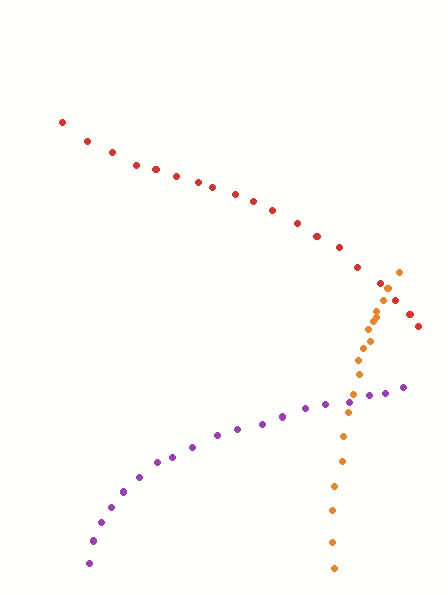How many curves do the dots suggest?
There are 3 distinct paths.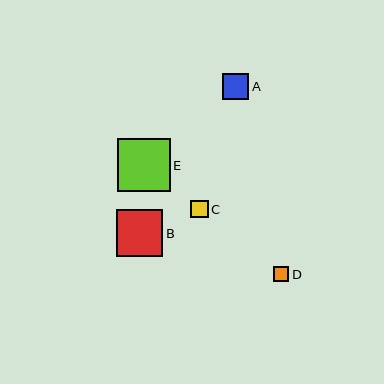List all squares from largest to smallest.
From largest to smallest: E, B, A, C, D.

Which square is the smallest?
Square D is the smallest with a size of approximately 15 pixels.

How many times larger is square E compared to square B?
Square E is approximately 1.1 times the size of square B.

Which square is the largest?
Square E is the largest with a size of approximately 53 pixels.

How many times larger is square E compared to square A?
Square E is approximately 2.0 times the size of square A.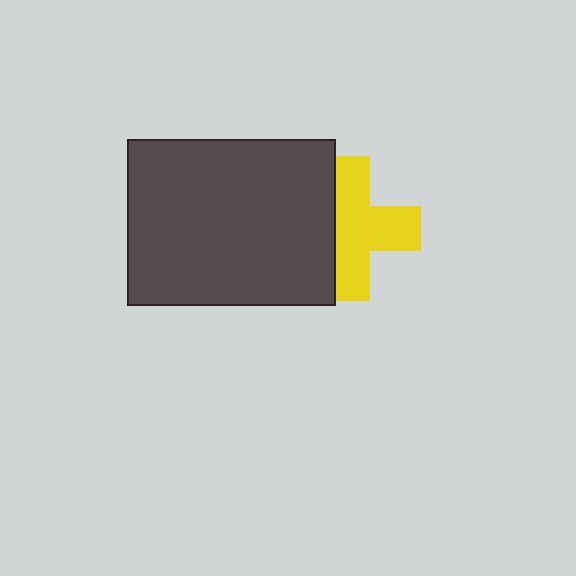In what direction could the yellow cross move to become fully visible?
The yellow cross could move right. That would shift it out from behind the dark gray rectangle entirely.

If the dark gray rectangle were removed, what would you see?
You would see the complete yellow cross.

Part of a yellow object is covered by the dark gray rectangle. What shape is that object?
It is a cross.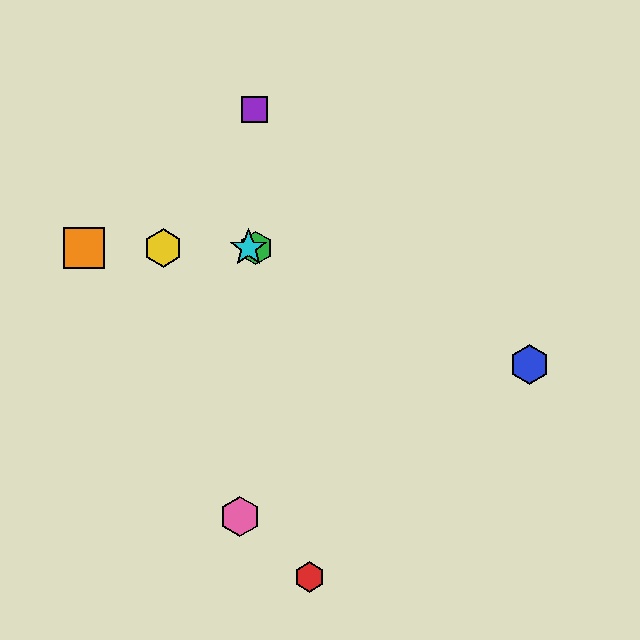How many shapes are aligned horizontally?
4 shapes (the green hexagon, the yellow hexagon, the orange square, the cyan star) are aligned horizontally.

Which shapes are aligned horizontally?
The green hexagon, the yellow hexagon, the orange square, the cyan star are aligned horizontally.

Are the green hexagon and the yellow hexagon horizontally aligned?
Yes, both are at y≈248.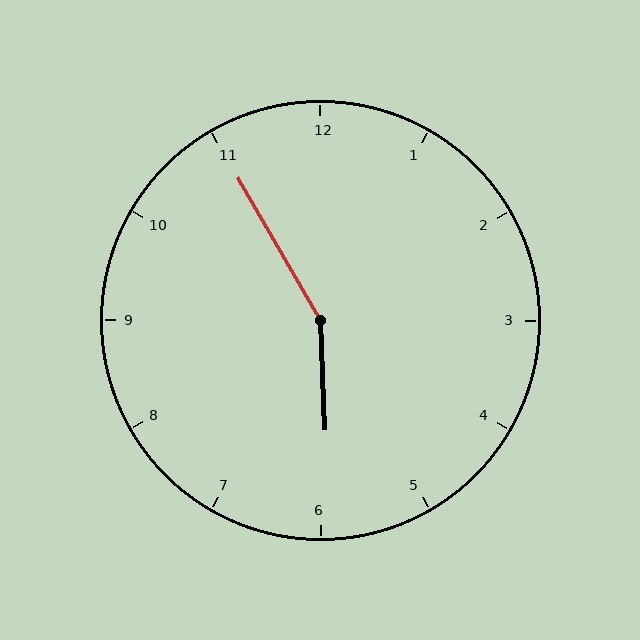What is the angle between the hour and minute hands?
Approximately 152 degrees.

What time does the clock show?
5:55.